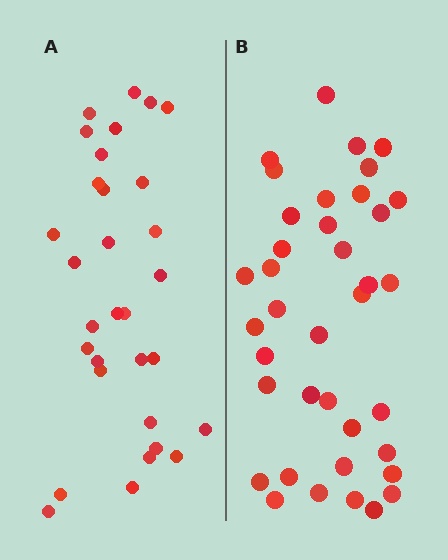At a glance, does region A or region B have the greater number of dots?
Region B (the right region) has more dots.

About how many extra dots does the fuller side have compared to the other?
Region B has roughly 8 or so more dots than region A.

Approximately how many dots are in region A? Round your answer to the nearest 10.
About 30 dots. (The exact count is 31, which rounds to 30.)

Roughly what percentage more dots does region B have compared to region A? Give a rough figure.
About 25% more.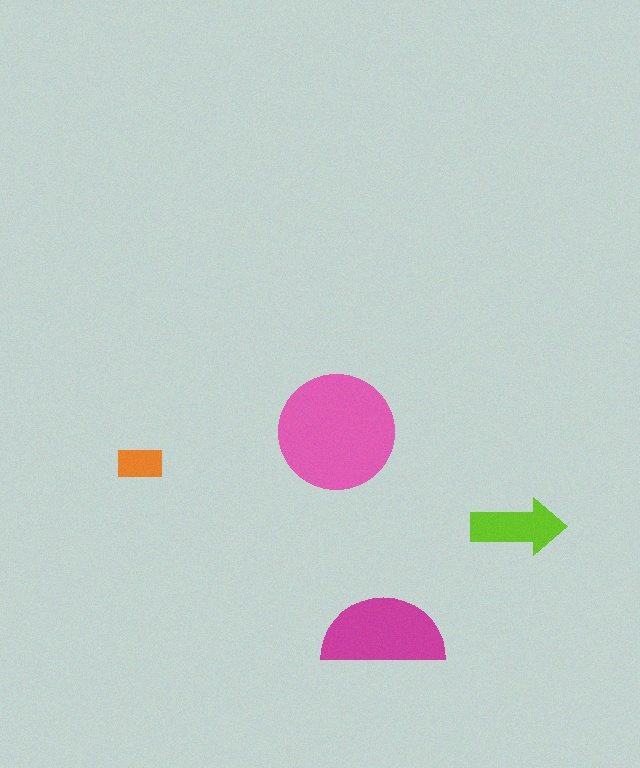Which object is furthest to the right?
The lime arrow is rightmost.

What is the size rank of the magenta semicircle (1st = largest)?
2nd.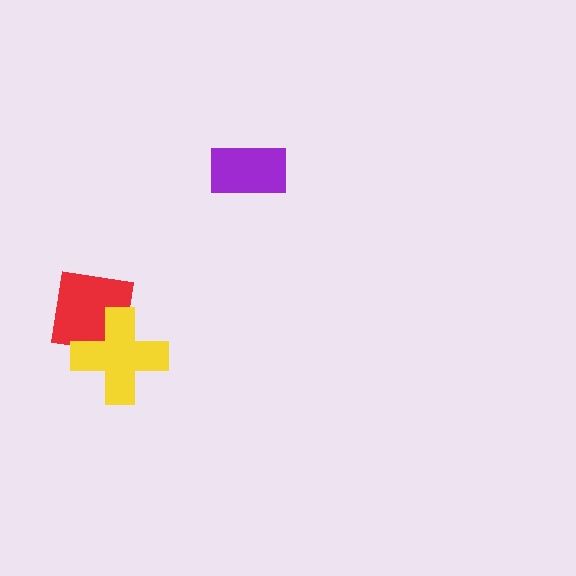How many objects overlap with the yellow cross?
1 object overlaps with the yellow cross.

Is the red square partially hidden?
Yes, it is partially covered by another shape.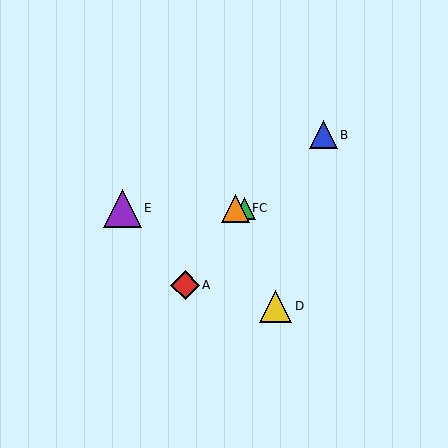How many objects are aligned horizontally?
3 objects (C, E, F) are aligned horizontally.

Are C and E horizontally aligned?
Yes, both are at y≈208.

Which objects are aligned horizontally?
Objects C, E, F are aligned horizontally.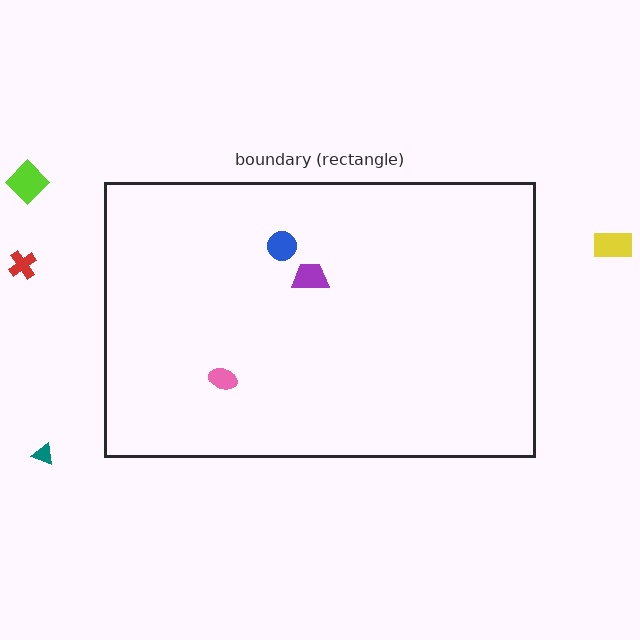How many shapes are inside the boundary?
3 inside, 4 outside.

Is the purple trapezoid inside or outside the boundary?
Inside.